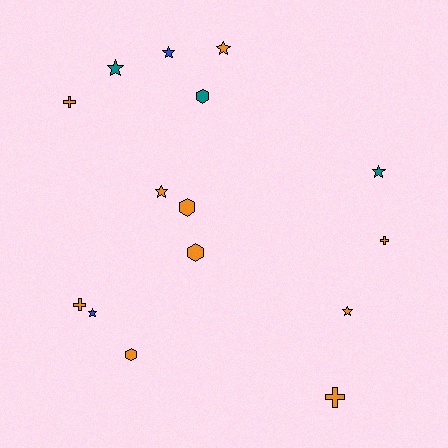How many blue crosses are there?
There are no blue crosses.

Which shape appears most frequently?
Star, with 7 objects.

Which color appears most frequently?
Orange, with 10 objects.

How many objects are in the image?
There are 15 objects.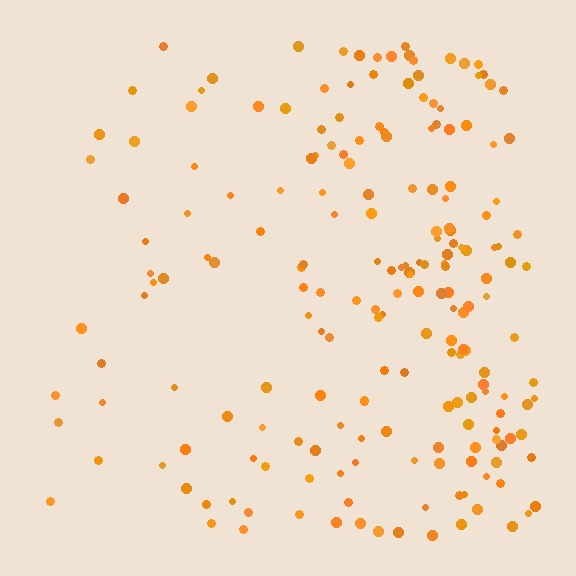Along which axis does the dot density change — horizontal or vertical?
Horizontal.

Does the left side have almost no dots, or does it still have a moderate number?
Still a moderate number, just noticeably fewer than the right.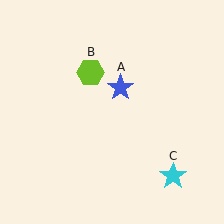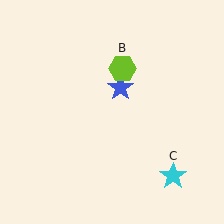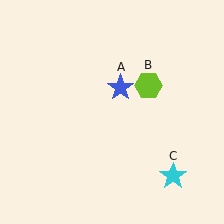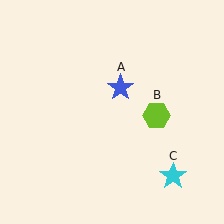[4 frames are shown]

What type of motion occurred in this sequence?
The lime hexagon (object B) rotated clockwise around the center of the scene.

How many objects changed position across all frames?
1 object changed position: lime hexagon (object B).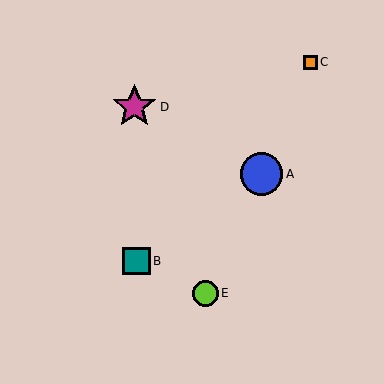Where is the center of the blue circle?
The center of the blue circle is at (261, 174).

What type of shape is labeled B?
Shape B is a teal square.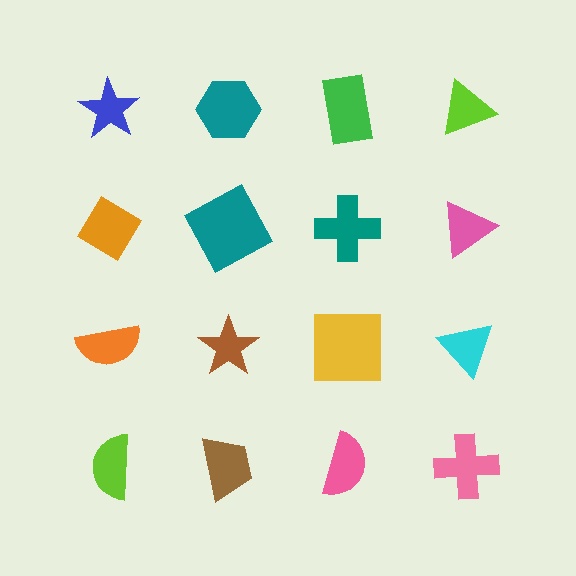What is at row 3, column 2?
A brown star.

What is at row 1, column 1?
A blue star.